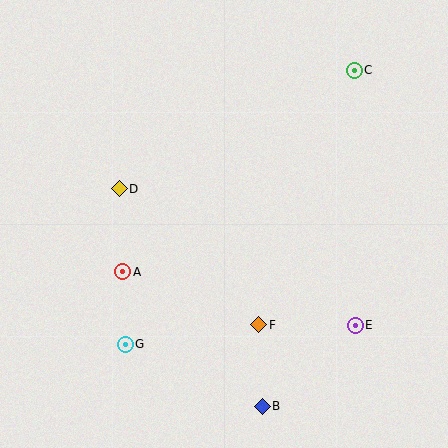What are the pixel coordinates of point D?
Point D is at (119, 189).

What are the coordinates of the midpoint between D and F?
The midpoint between D and F is at (189, 257).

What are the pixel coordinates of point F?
Point F is at (259, 325).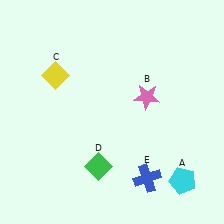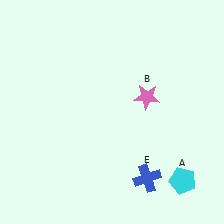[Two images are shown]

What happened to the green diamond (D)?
The green diamond (D) was removed in Image 2. It was in the bottom-left area of Image 1.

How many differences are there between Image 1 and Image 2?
There are 2 differences between the two images.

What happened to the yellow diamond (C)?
The yellow diamond (C) was removed in Image 2. It was in the top-left area of Image 1.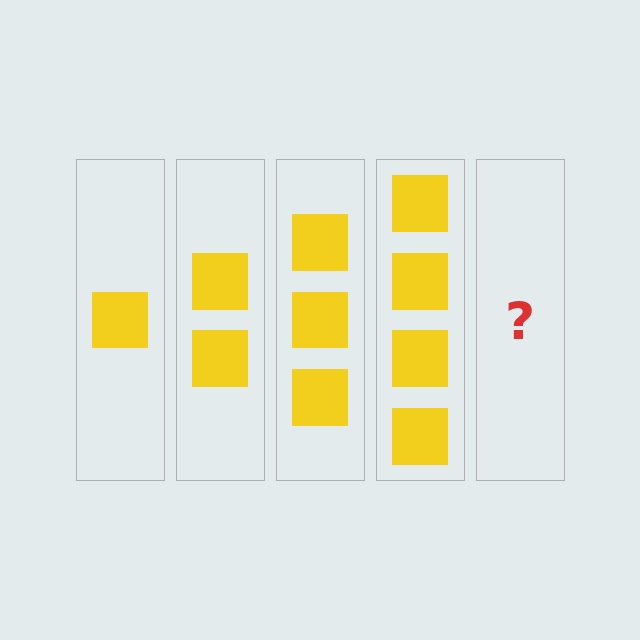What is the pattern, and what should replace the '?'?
The pattern is that each step adds one more square. The '?' should be 5 squares.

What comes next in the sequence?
The next element should be 5 squares.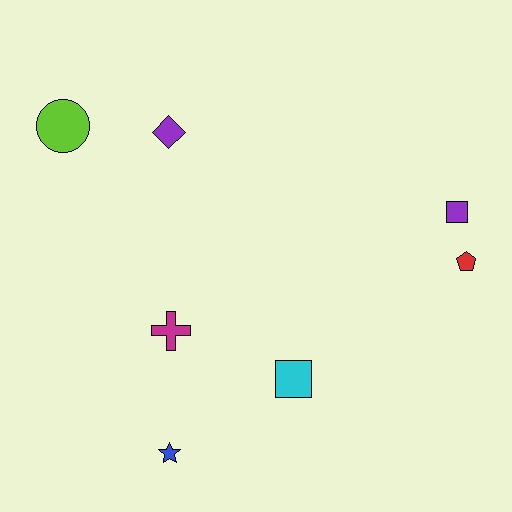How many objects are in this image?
There are 7 objects.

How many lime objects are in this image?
There is 1 lime object.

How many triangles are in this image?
There are no triangles.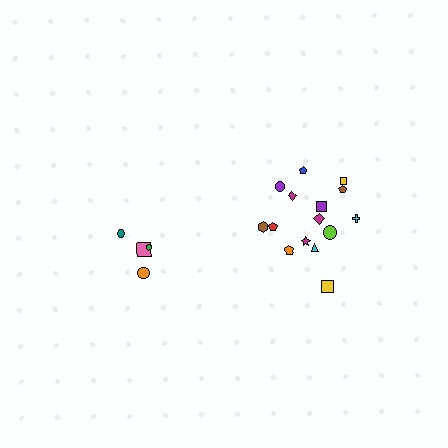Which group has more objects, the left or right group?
The right group.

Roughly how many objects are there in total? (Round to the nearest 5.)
Roughly 20 objects in total.